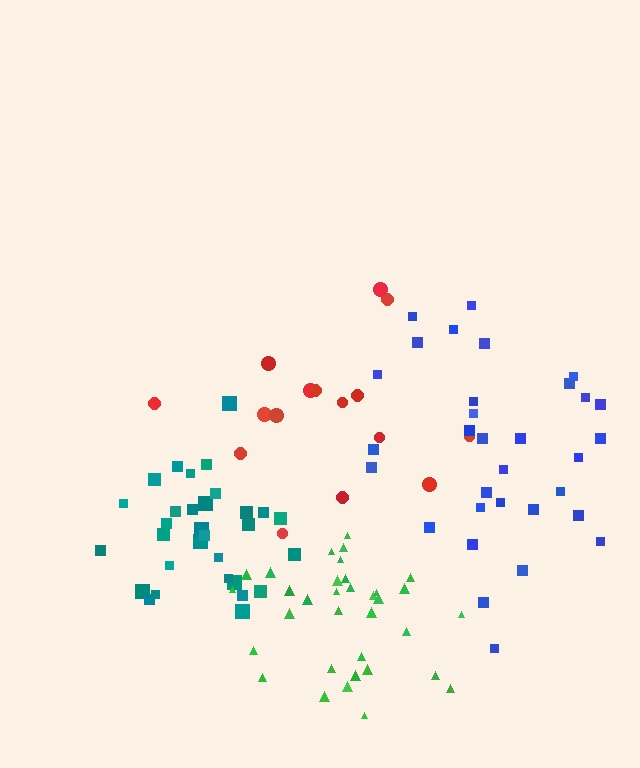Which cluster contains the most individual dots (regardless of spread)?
Green (34).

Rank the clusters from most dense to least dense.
teal, green, blue, red.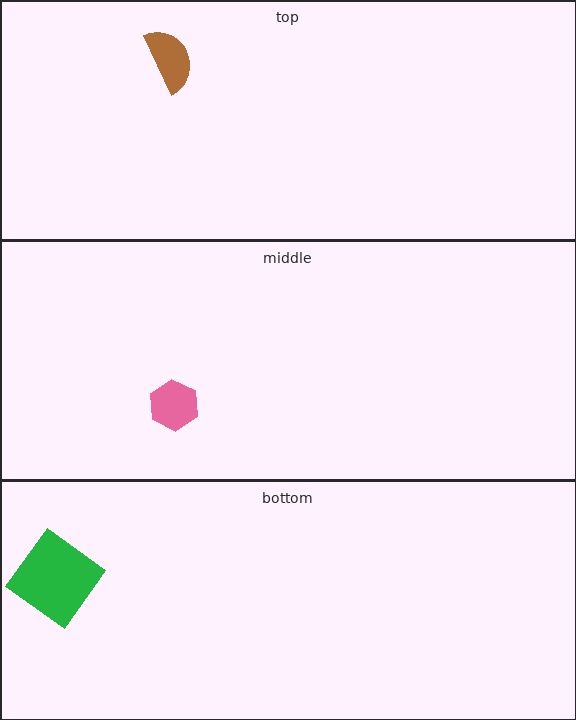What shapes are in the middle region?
The pink hexagon.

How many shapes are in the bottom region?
1.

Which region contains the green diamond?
The bottom region.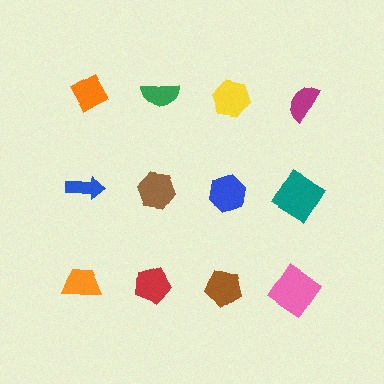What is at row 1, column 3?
A yellow hexagon.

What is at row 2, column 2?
A brown hexagon.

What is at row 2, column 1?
A blue arrow.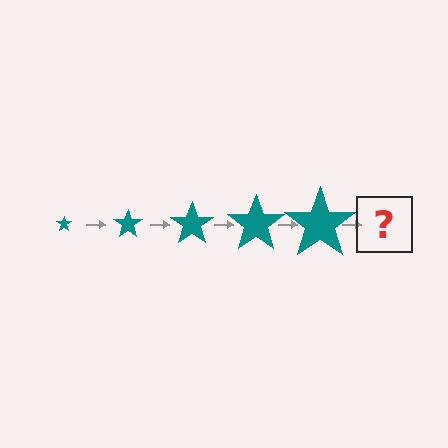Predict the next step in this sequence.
The next step is a teal star, larger than the previous one.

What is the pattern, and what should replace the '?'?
The pattern is that the star gets progressively larger each step. The '?' should be a teal star, larger than the previous one.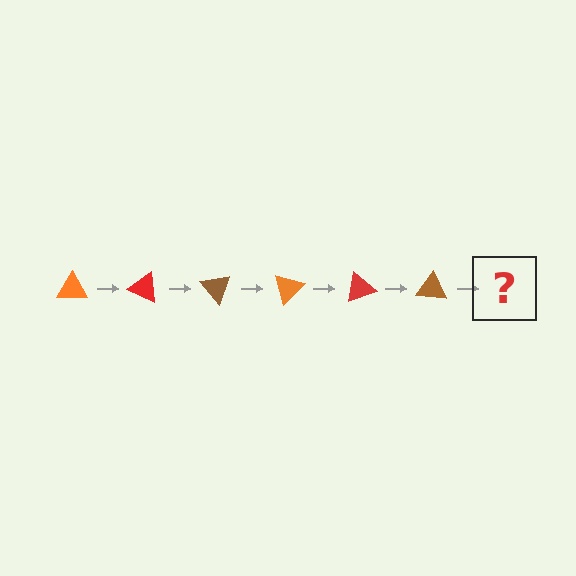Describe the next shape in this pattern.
It should be an orange triangle, rotated 150 degrees from the start.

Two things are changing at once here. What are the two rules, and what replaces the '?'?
The two rules are that it rotates 25 degrees each step and the color cycles through orange, red, and brown. The '?' should be an orange triangle, rotated 150 degrees from the start.